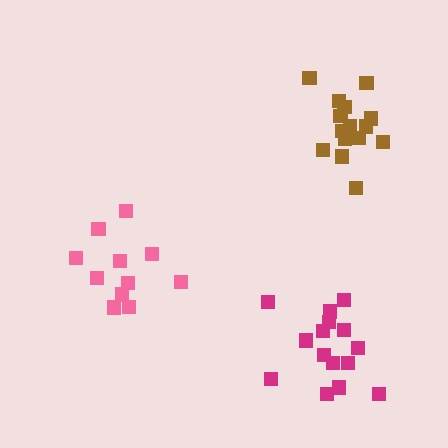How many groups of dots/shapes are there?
There are 3 groups.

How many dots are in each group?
Group 1: 15 dots, Group 2: 11 dots, Group 3: 15 dots (41 total).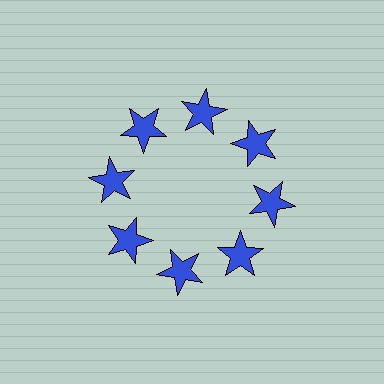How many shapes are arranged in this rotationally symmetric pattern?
There are 8 shapes, arranged in 8 groups of 1.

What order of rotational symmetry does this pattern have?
This pattern has 8-fold rotational symmetry.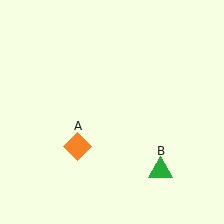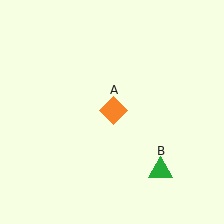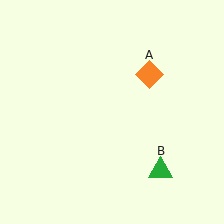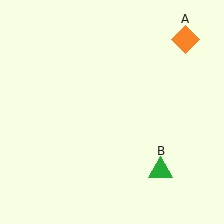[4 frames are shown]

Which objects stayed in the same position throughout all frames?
Green triangle (object B) remained stationary.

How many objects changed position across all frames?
1 object changed position: orange diamond (object A).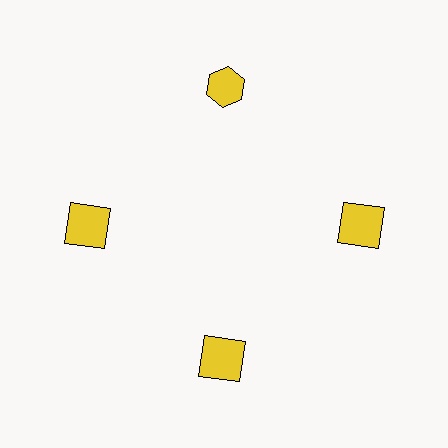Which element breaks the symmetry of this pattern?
The yellow hexagon at roughly the 12 o'clock position breaks the symmetry. All other shapes are yellow squares.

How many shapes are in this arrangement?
There are 4 shapes arranged in a ring pattern.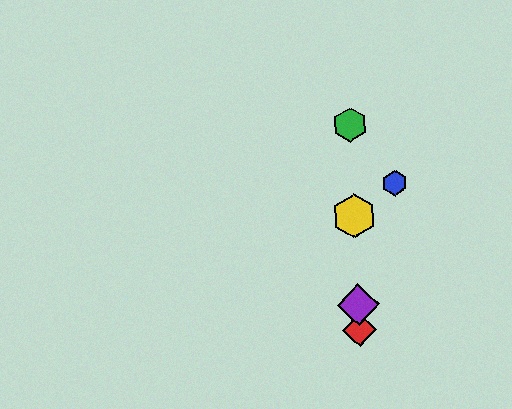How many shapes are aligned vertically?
4 shapes (the red diamond, the green hexagon, the yellow hexagon, the purple diamond) are aligned vertically.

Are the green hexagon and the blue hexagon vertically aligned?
No, the green hexagon is at x≈350 and the blue hexagon is at x≈395.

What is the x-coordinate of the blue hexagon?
The blue hexagon is at x≈395.